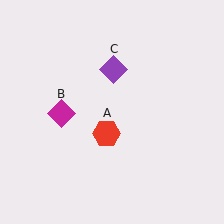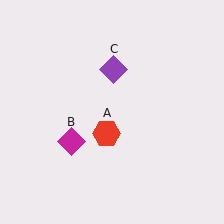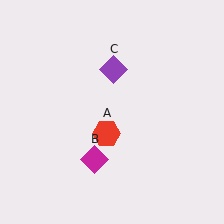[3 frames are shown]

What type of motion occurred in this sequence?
The magenta diamond (object B) rotated counterclockwise around the center of the scene.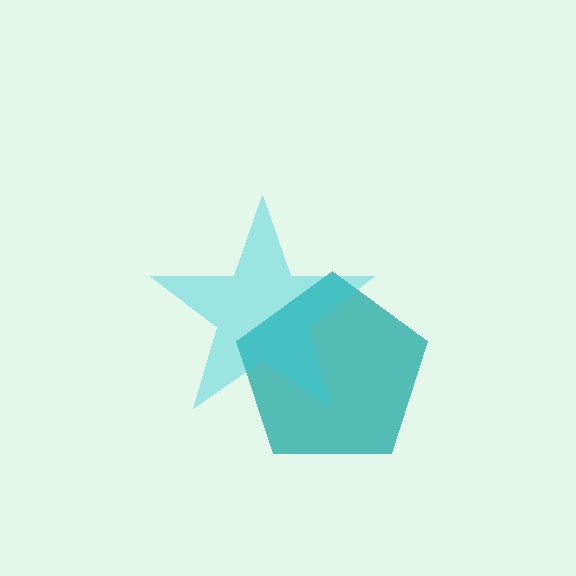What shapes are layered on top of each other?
The layered shapes are: a teal pentagon, a cyan star.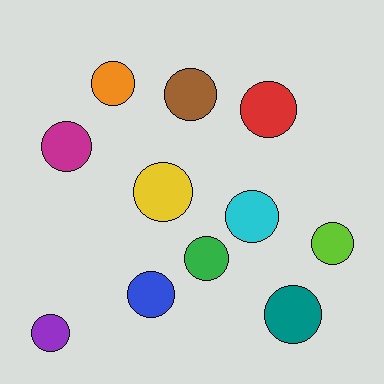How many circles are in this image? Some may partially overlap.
There are 11 circles.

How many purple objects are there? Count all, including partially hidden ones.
There is 1 purple object.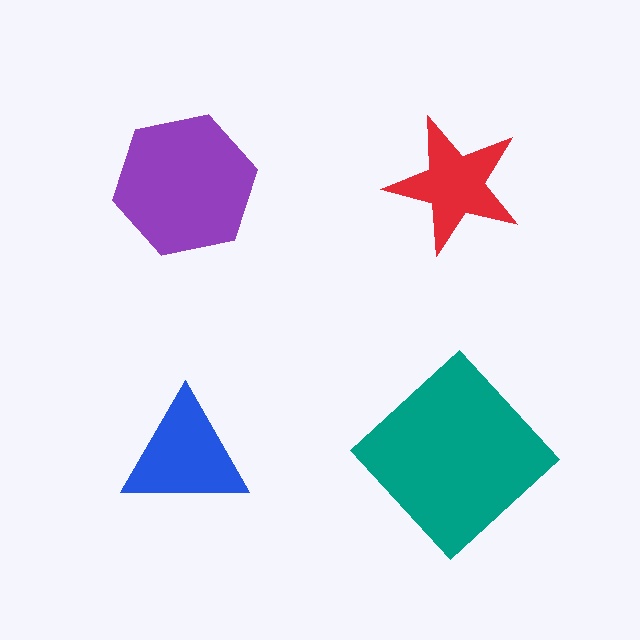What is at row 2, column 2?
A teal diamond.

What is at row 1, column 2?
A red star.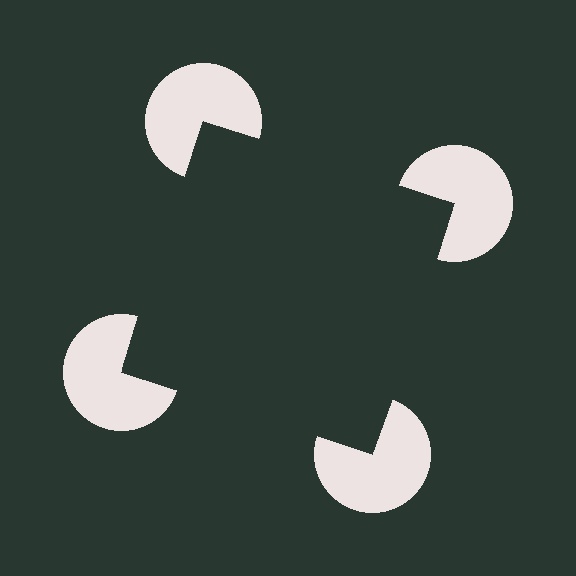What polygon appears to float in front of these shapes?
An illusory square — its edges are inferred from the aligned wedge cuts in the pac-man discs, not physically drawn.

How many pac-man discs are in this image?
There are 4 — one at each vertex of the illusory square.